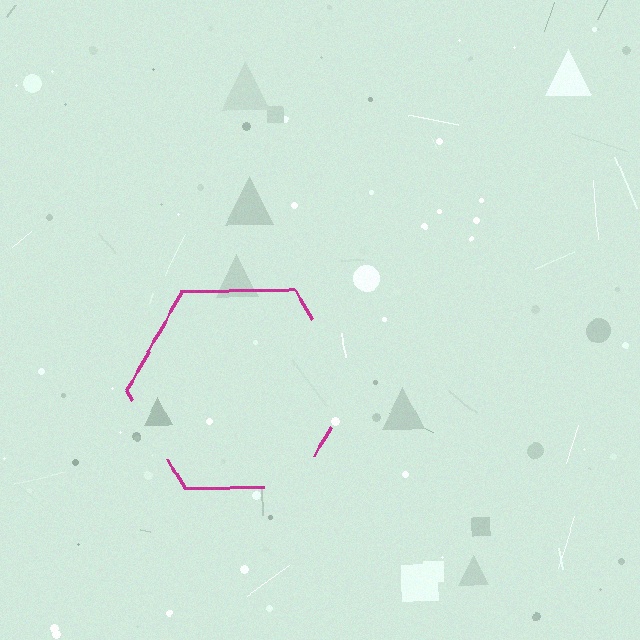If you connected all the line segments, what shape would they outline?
They would outline a hexagon.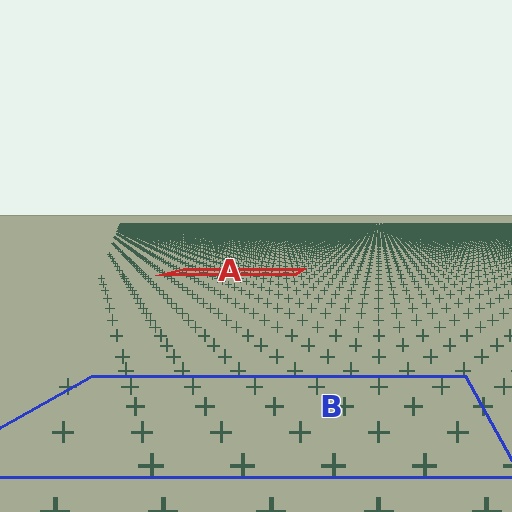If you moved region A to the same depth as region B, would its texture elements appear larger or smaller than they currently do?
They would appear larger. At a closer depth, the same texture elements are projected at a bigger on-screen size.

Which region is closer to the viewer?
Region B is closer. The texture elements there are larger and more spread out.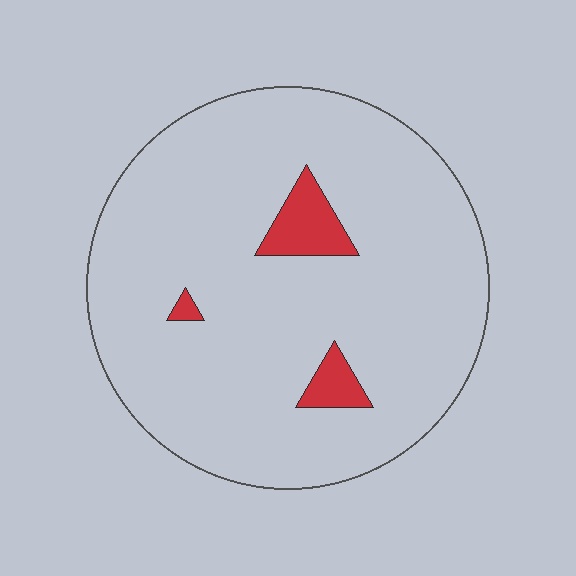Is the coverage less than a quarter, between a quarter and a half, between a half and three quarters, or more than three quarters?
Less than a quarter.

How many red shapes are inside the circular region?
3.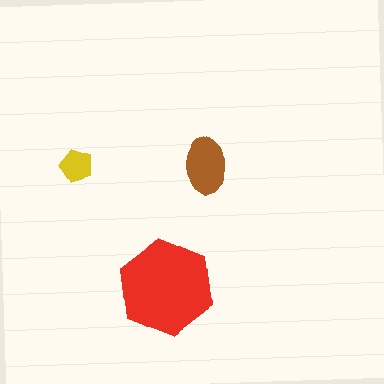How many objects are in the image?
There are 3 objects in the image.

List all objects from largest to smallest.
The red hexagon, the brown ellipse, the yellow pentagon.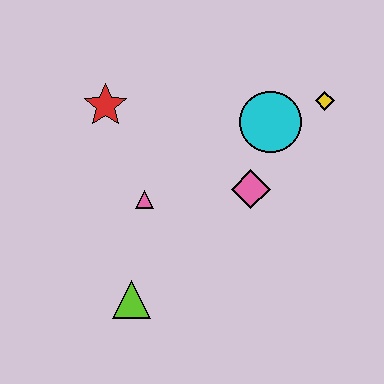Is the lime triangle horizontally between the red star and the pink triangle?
Yes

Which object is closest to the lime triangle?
The pink triangle is closest to the lime triangle.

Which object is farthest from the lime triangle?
The yellow diamond is farthest from the lime triangle.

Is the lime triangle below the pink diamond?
Yes